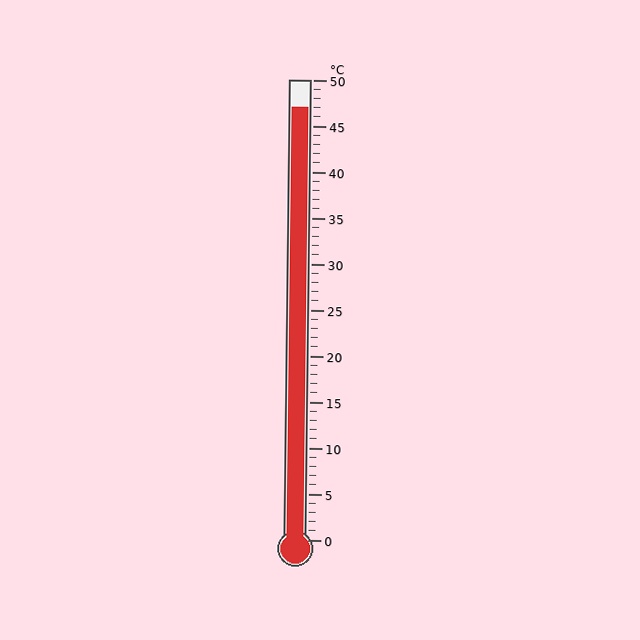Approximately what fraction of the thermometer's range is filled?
The thermometer is filled to approximately 95% of its range.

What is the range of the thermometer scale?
The thermometer scale ranges from 0°C to 50°C.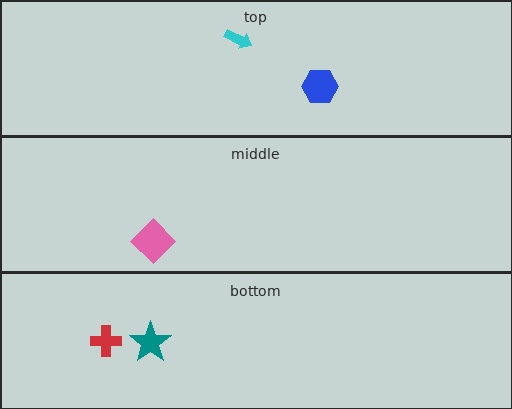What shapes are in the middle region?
The pink diamond.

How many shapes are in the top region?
2.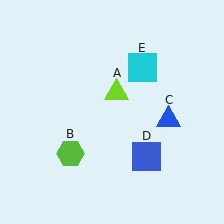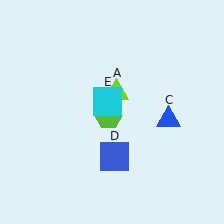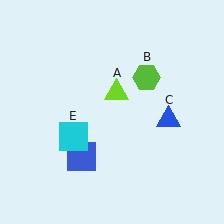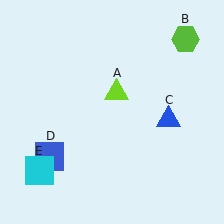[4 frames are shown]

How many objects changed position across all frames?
3 objects changed position: lime hexagon (object B), blue square (object D), cyan square (object E).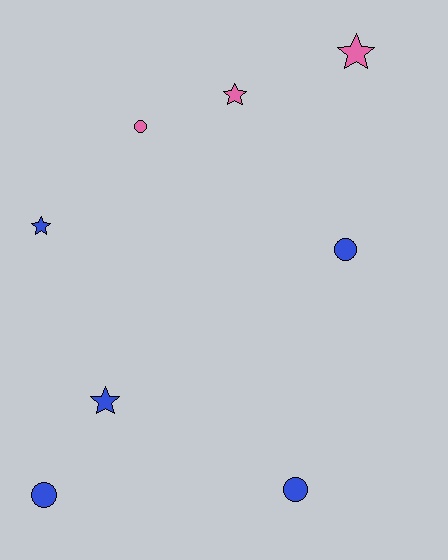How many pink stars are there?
There are 2 pink stars.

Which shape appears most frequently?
Star, with 4 objects.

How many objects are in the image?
There are 8 objects.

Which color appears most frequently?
Blue, with 5 objects.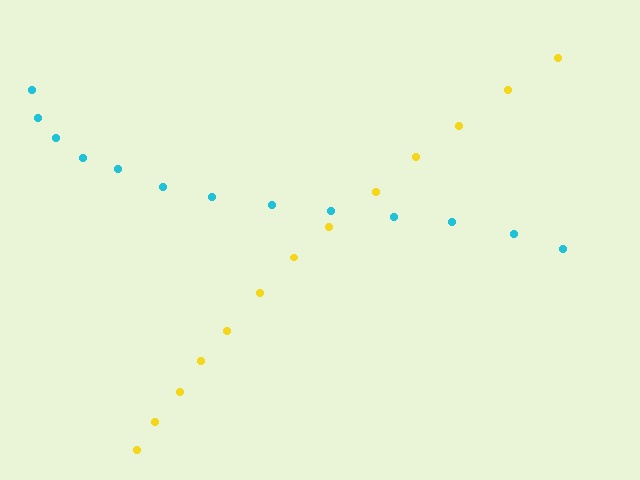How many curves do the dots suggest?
There are 2 distinct paths.